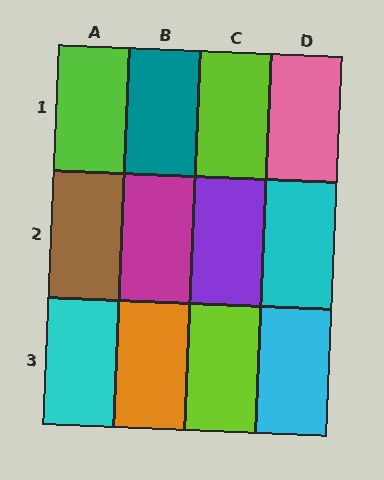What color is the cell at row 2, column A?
Brown.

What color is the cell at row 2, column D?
Cyan.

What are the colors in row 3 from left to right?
Cyan, orange, lime, cyan.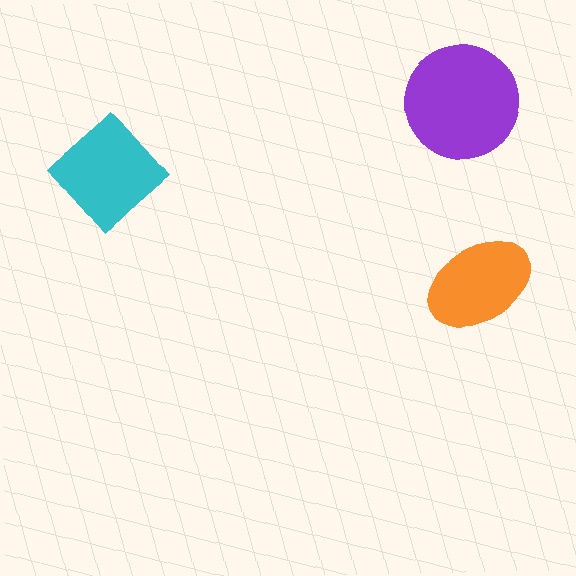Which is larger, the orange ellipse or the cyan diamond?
The cyan diamond.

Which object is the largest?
The purple circle.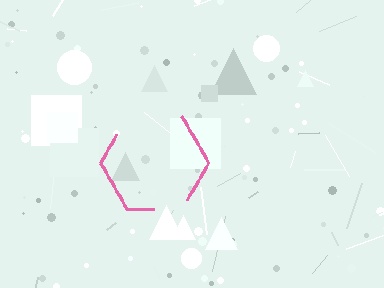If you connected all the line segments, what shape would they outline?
They would outline a hexagon.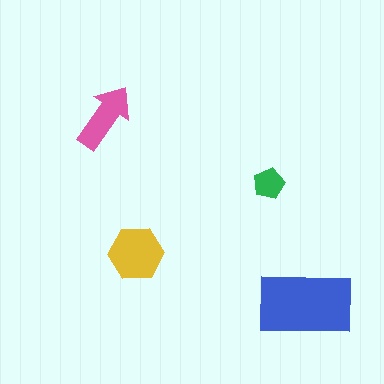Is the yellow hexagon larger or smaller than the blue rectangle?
Smaller.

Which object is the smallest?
The green pentagon.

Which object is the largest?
The blue rectangle.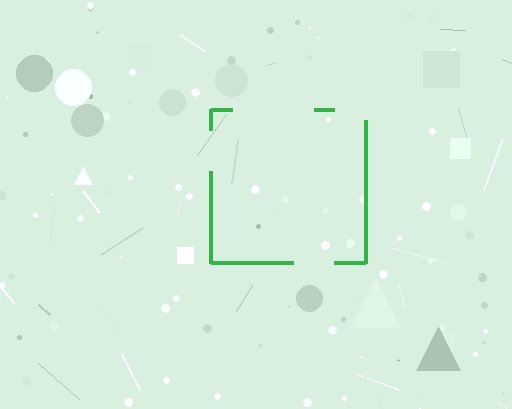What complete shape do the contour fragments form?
The contour fragments form a square.